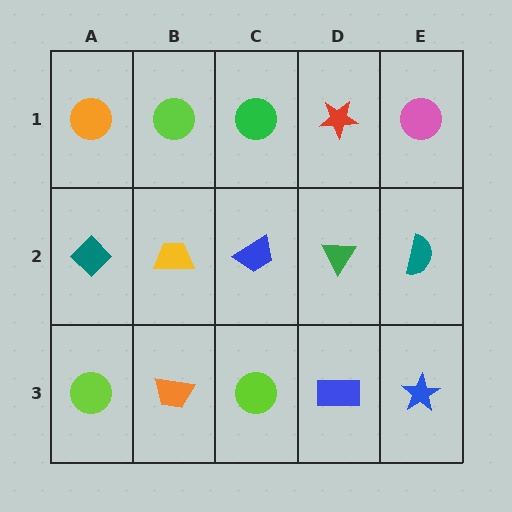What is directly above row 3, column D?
A green triangle.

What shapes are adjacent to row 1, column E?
A teal semicircle (row 2, column E), a red star (row 1, column D).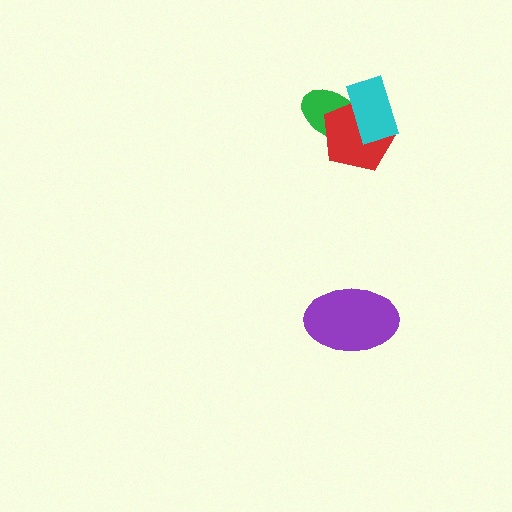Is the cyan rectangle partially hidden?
No, no other shape covers it.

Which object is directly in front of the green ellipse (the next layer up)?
The red pentagon is directly in front of the green ellipse.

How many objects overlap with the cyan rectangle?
2 objects overlap with the cyan rectangle.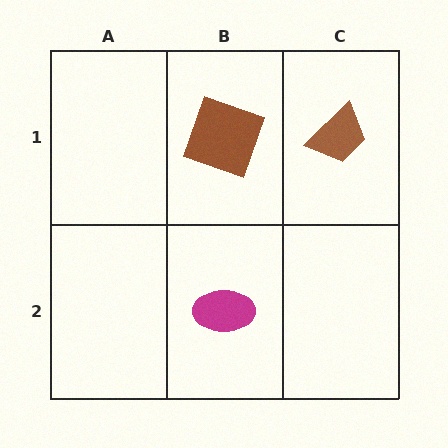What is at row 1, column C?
A brown trapezoid.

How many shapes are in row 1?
2 shapes.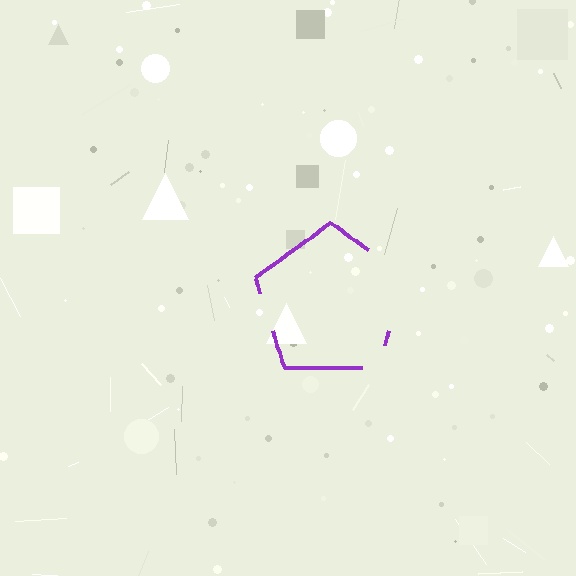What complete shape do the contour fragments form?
The contour fragments form a pentagon.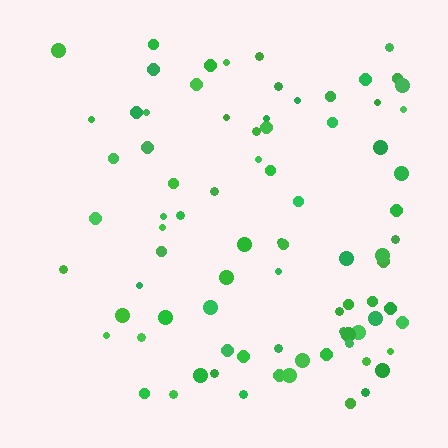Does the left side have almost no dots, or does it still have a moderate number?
Still a moderate number, just noticeably fewer than the right.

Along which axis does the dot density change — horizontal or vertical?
Horizontal.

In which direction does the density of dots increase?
From left to right, with the right side densest.